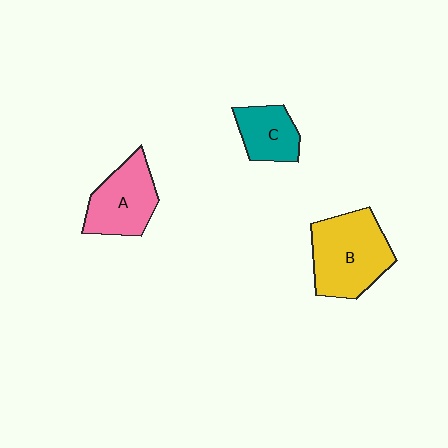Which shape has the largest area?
Shape B (yellow).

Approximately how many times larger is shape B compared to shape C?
Approximately 1.9 times.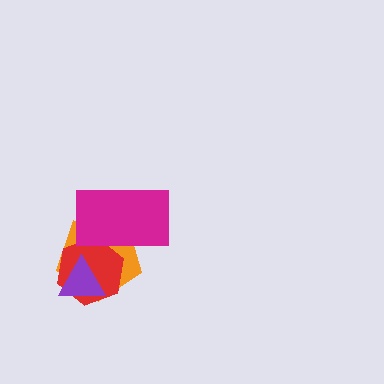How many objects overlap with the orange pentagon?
3 objects overlap with the orange pentagon.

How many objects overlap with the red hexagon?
3 objects overlap with the red hexagon.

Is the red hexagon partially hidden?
Yes, it is partially covered by another shape.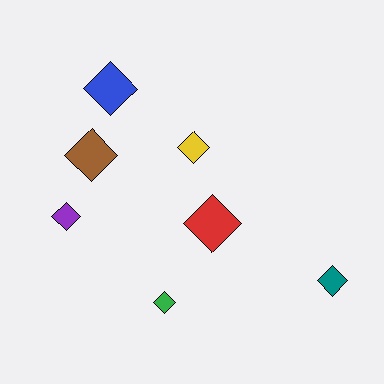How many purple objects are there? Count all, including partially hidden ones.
There is 1 purple object.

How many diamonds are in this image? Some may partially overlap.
There are 7 diamonds.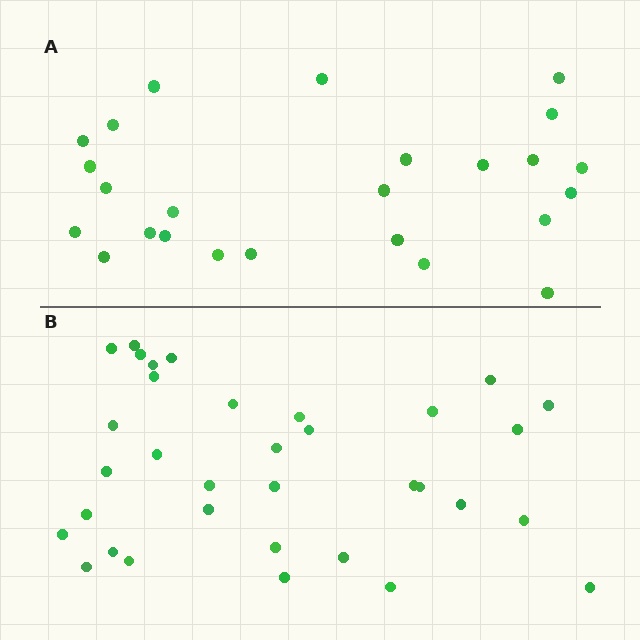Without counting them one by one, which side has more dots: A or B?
Region B (the bottom region) has more dots.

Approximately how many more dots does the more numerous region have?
Region B has roughly 8 or so more dots than region A.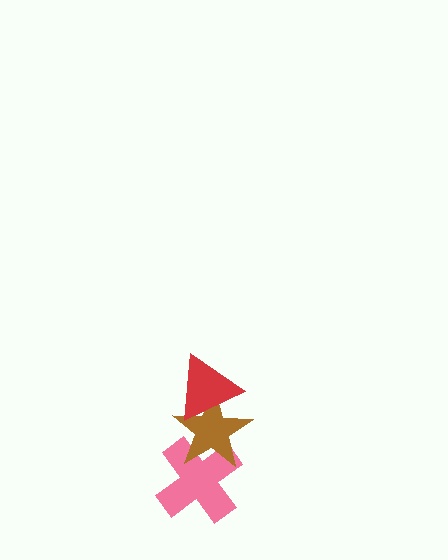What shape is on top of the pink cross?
The brown star is on top of the pink cross.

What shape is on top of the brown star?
The red triangle is on top of the brown star.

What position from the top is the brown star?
The brown star is 2nd from the top.